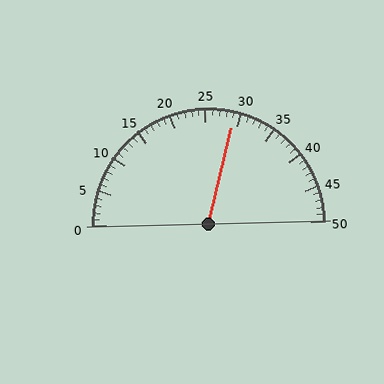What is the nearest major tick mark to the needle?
The nearest major tick mark is 30.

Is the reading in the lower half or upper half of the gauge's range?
The reading is in the upper half of the range (0 to 50).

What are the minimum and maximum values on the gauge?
The gauge ranges from 0 to 50.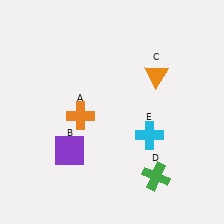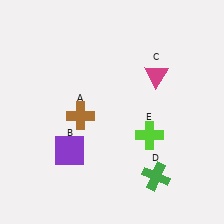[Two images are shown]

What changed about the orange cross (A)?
In Image 1, A is orange. In Image 2, it changed to brown.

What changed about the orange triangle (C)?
In Image 1, C is orange. In Image 2, it changed to magenta.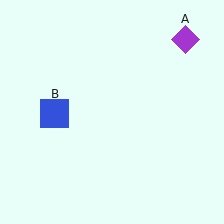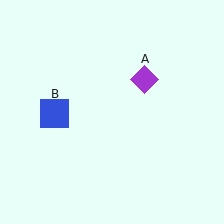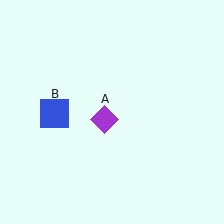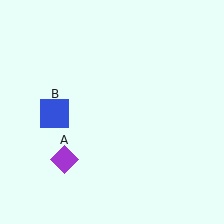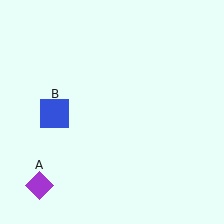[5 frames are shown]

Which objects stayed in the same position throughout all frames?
Blue square (object B) remained stationary.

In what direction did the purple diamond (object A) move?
The purple diamond (object A) moved down and to the left.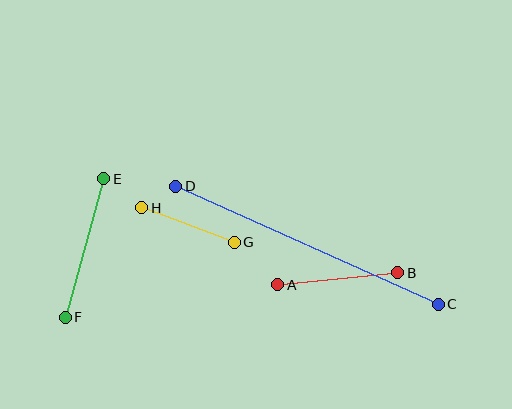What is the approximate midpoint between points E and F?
The midpoint is at approximately (85, 248) pixels.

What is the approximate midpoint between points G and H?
The midpoint is at approximately (188, 225) pixels.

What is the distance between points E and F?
The distance is approximately 144 pixels.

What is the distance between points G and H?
The distance is approximately 98 pixels.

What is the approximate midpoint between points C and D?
The midpoint is at approximately (307, 245) pixels.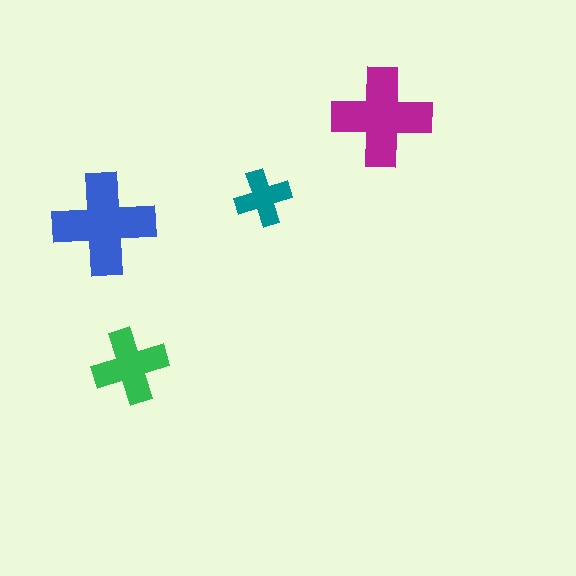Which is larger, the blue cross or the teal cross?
The blue one.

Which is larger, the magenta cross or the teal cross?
The magenta one.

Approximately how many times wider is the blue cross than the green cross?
About 1.5 times wider.